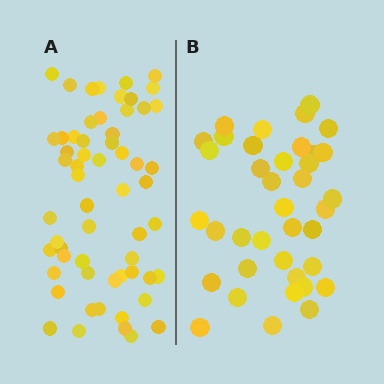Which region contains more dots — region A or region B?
Region A (the left region) has more dots.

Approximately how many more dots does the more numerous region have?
Region A has approximately 20 more dots than region B.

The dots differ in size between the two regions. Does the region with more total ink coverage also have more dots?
No. Region B has more total ink coverage because its dots are larger, but region A actually contains more individual dots. Total area can be misleading — the number of items is what matters here.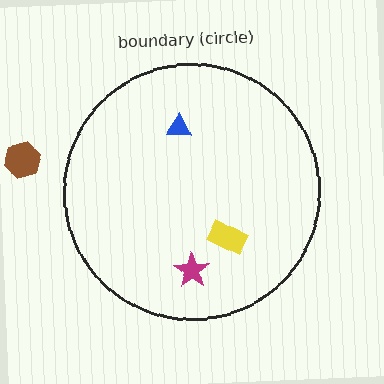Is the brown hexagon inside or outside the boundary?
Outside.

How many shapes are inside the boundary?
3 inside, 1 outside.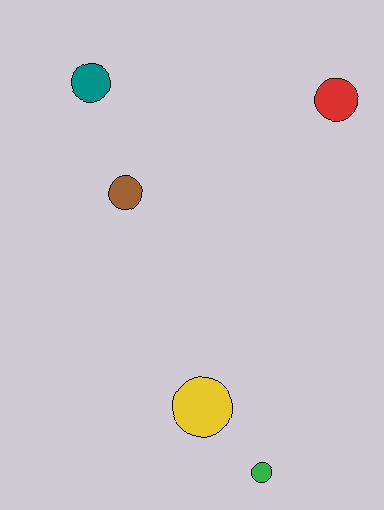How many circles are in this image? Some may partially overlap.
There are 5 circles.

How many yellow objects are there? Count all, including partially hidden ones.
There is 1 yellow object.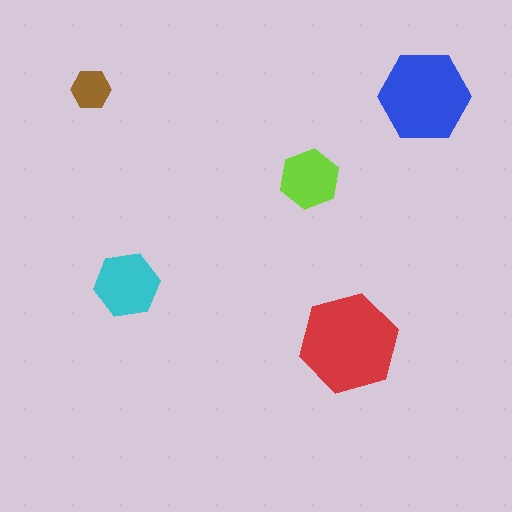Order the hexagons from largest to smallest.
the red one, the blue one, the cyan one, the lime one, the brown one.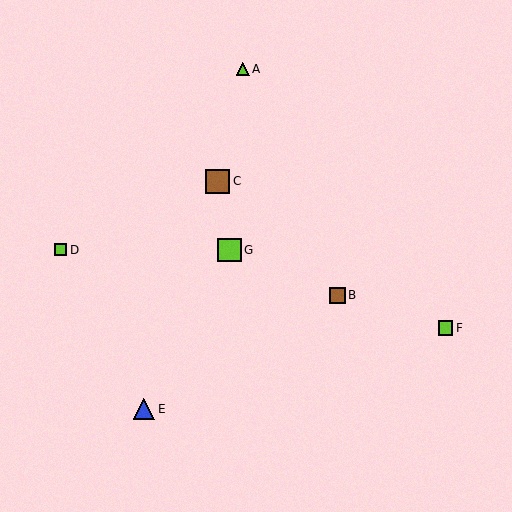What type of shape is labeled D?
Shape D is a lime square.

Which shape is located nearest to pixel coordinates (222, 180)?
The brown square (labeled C) at (217, 181) is nearest to that location.